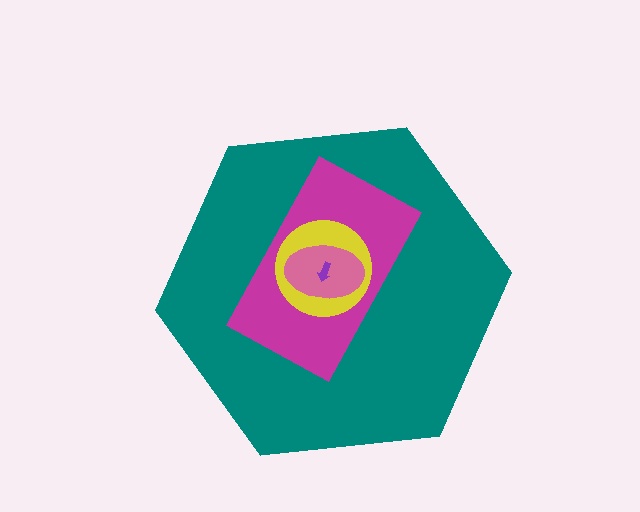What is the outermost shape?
The teal hexagon.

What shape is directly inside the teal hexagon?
The magenta rectangle.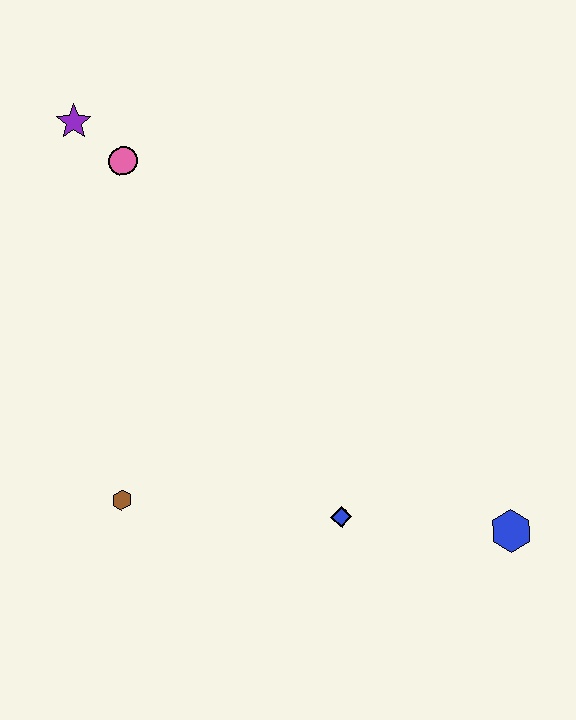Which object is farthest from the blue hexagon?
The purple star is farthest from the blue hexagon.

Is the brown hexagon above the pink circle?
No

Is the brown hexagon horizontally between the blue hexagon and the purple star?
Yes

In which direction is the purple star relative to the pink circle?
The purple star is to the left of the pink circle.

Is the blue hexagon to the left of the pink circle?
No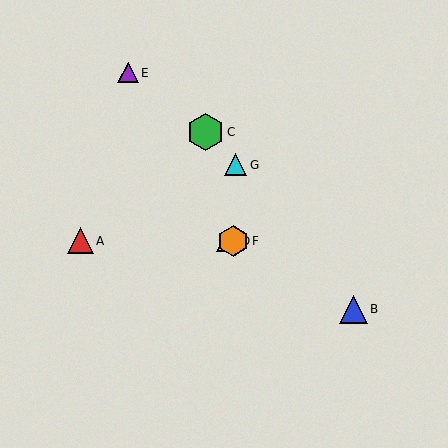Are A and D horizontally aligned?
Yes, both are at y≈241.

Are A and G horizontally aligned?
No, A is at y≈241 and G is at y≈165.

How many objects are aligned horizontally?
3 objects (A, D, F) are aligned horizontally.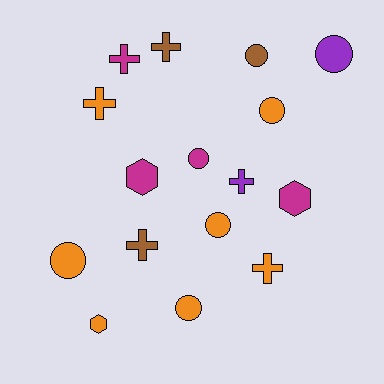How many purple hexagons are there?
There are no purple hexagons.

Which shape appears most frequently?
Circle, with 7 objects.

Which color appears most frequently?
Orange, with 7 objects.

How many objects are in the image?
There are 16 objects.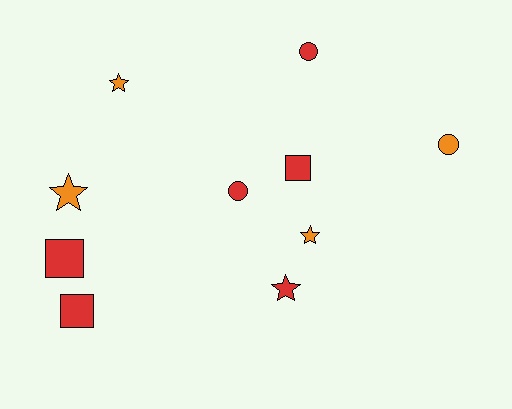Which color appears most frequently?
Red, with 6 objects.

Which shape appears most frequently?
Star, with 4 objects.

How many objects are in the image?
There are 10 objects.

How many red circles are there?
There are 2 red circles.